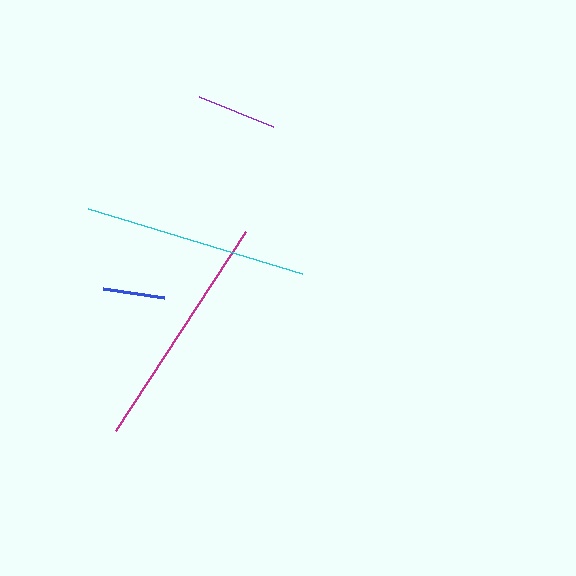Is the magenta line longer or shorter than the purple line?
The magenta line is longer than the purple line.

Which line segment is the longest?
The magenta line is the longest at approximately 238 pixels.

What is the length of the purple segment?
The purple segment is approximately 79 pixels long.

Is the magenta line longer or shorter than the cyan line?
The magenta line is longer than the cyan line.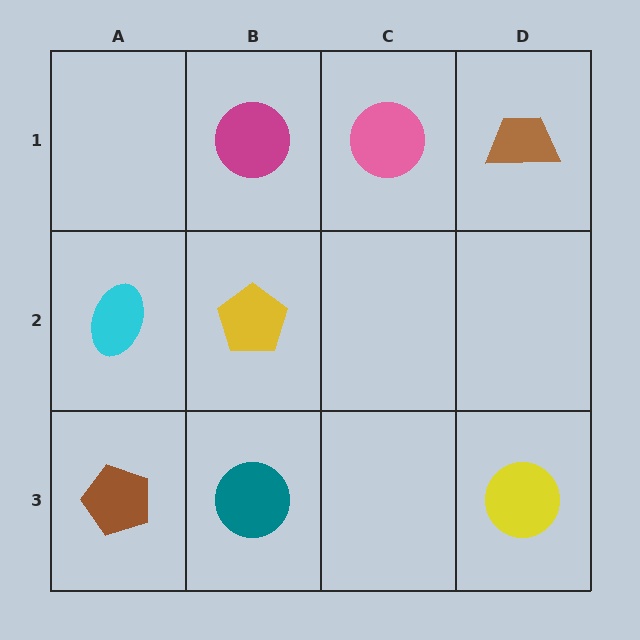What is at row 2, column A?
A cyan ellipse.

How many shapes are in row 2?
2 shapes.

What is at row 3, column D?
A yellow circle.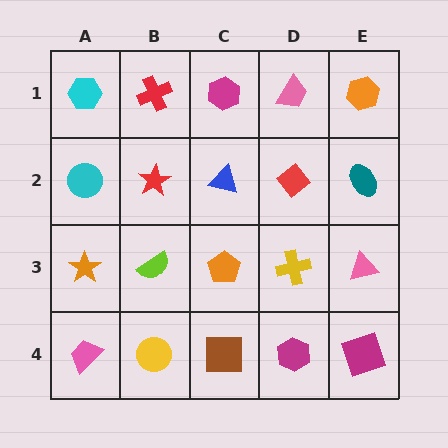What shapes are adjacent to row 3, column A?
A cyan circle (row 2, column A), a pink trapezoid (row 4, column A), a lime semicircle (row 3, column B).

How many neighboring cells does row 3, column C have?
4.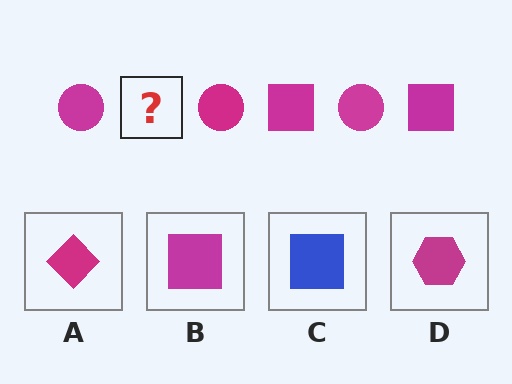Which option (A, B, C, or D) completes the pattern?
B.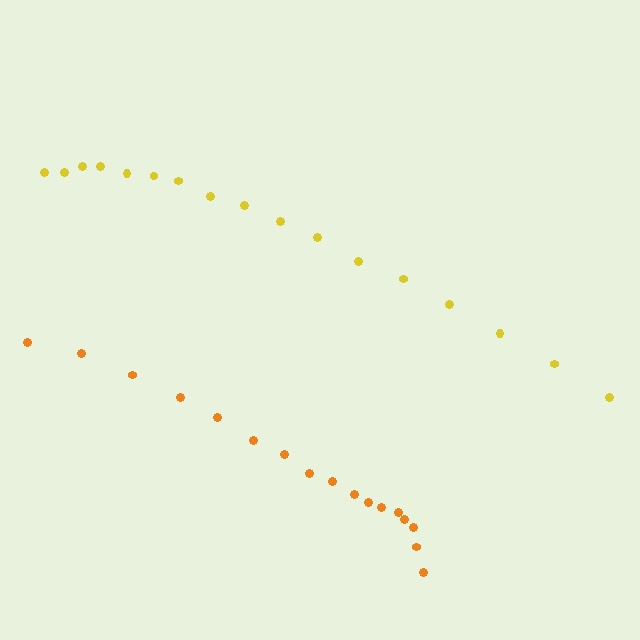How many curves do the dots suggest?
There are 2 distinct paths.